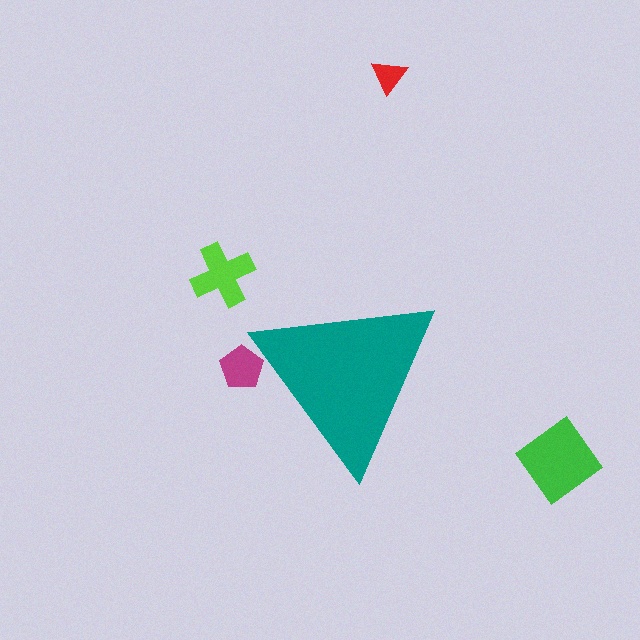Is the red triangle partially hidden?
No, the red triangle is fully visible.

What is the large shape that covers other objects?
A teal triangle.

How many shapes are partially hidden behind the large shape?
1 shape is partially hidden.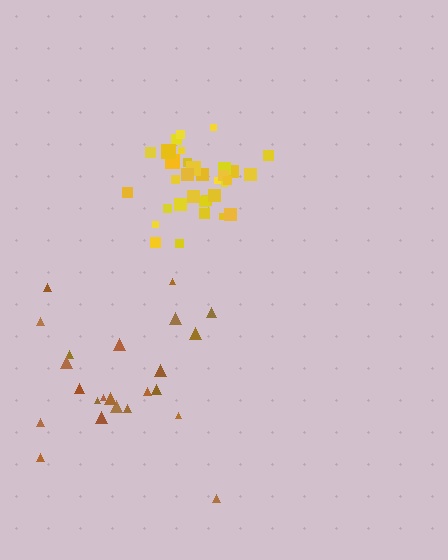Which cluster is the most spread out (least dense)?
Brown.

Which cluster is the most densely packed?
Yellow.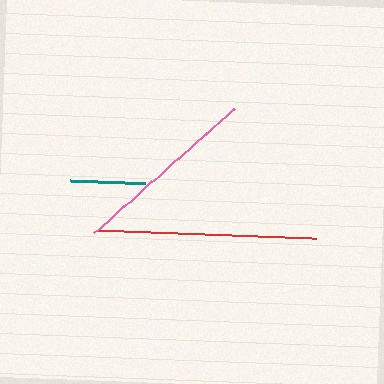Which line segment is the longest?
The red line is the longest at approximately 218 pixels.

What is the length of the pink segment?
The pink segment is approximately 188 pixels long.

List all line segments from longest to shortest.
From longest to shortest: red, pink, teal.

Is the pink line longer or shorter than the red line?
The red line is longer than the pink line.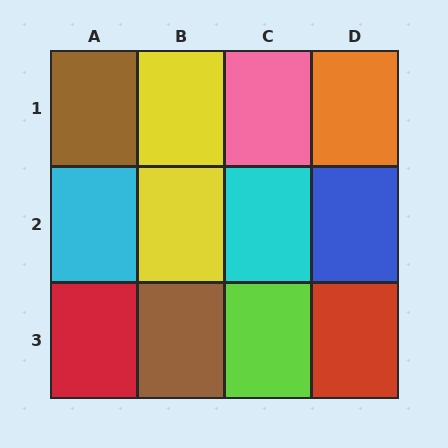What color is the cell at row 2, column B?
Yellow.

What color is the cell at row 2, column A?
Cyan.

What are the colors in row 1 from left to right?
Brown, yellow, pink, orange.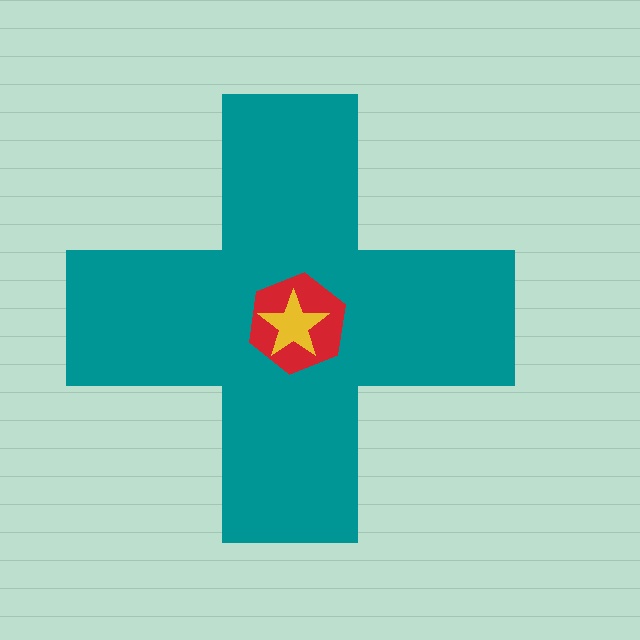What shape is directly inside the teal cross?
The red hexagon.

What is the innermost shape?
The yellow star.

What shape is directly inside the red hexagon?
The yellow star.